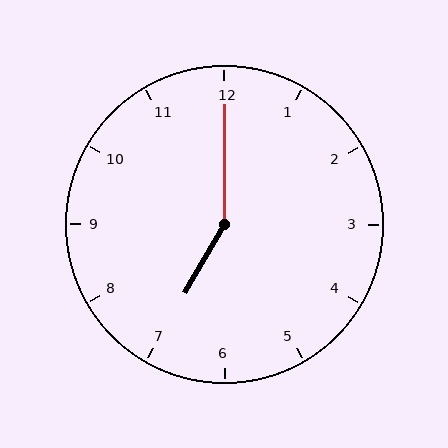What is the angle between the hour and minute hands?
Approximately 150 degrees.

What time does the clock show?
7:00.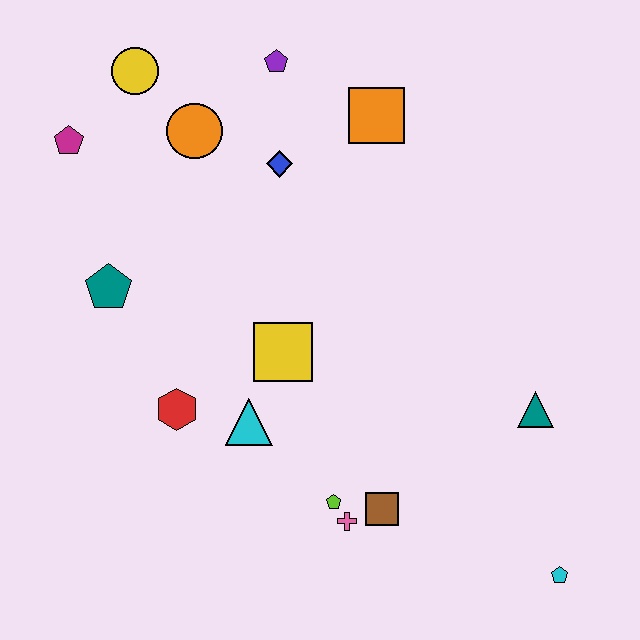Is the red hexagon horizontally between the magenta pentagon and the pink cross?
Yes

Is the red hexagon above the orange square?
No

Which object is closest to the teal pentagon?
The red hexagon is closest to the teal pentagon.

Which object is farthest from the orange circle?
The cyan pentagon is farthest from the orange circle.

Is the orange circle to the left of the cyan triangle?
Yes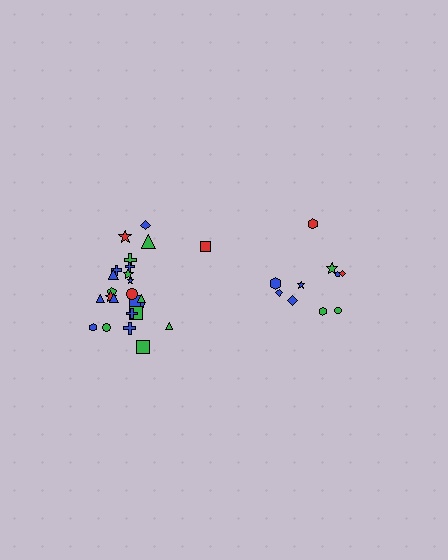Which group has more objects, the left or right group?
The left group.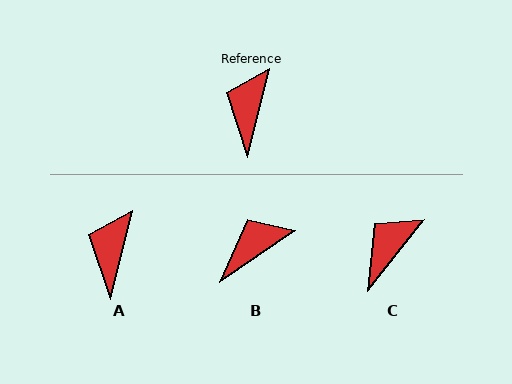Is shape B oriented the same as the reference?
No, it is off by about 42 degrees.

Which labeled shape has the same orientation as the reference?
A.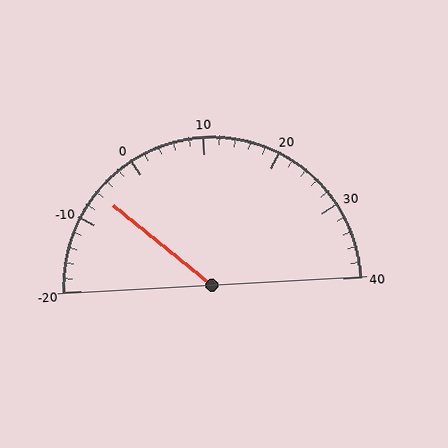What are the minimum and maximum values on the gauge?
The gauge ranges from -20 to 40.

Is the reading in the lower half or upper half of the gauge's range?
The reading is in the lower half of the range (-20 to 40).